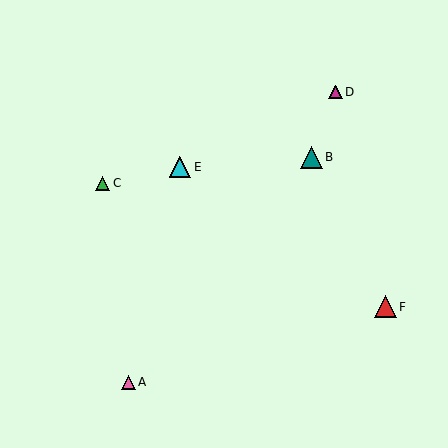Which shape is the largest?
The red triangle (labeled F) is the largest.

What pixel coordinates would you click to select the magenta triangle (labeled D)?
Click at (335, 92) to select the magenta triangle D.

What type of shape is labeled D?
Shape D is a magenta triangle.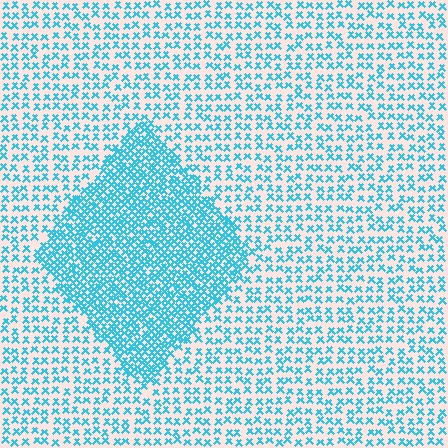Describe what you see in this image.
The image contains small cyan elements arranged at two different densities. A diamond-shaped region is visible where the elements are more densely packed than the surrounding area.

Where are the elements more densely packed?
The elements are more densely packed inside the diamond boundary.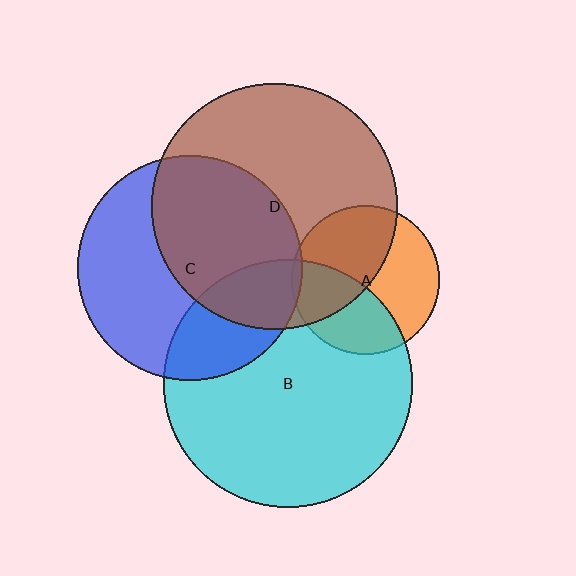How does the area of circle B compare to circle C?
Approximately 1.2 times.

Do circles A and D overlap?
Yes.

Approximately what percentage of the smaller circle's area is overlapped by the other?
Approximately 50%.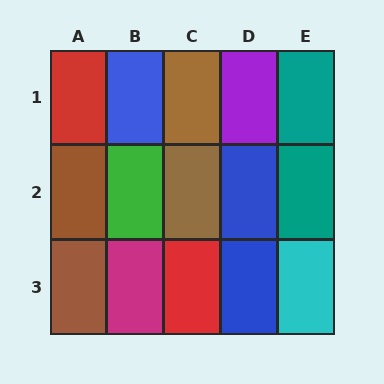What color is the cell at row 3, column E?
Cyan.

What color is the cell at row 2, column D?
Blue.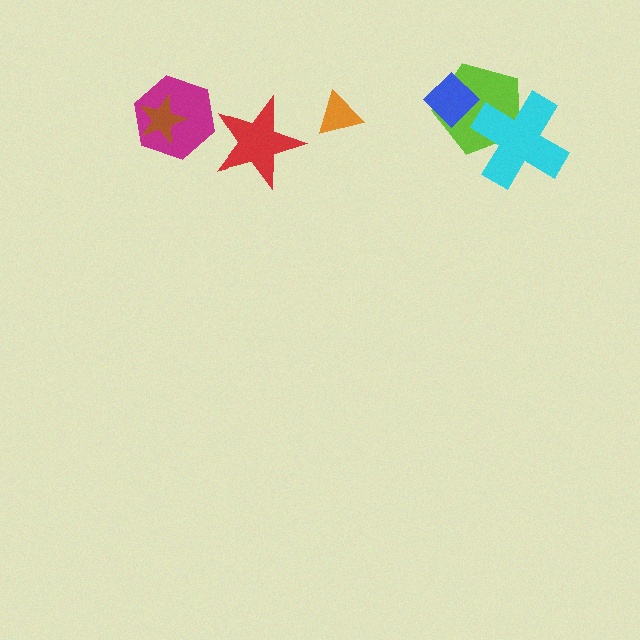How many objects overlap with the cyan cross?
1 object overlaps with the cyan cross.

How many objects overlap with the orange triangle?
0 objects overlap with the orange triangle.